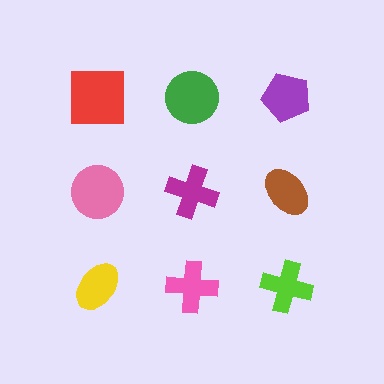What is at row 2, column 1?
A pink circle.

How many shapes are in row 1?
3 shapes.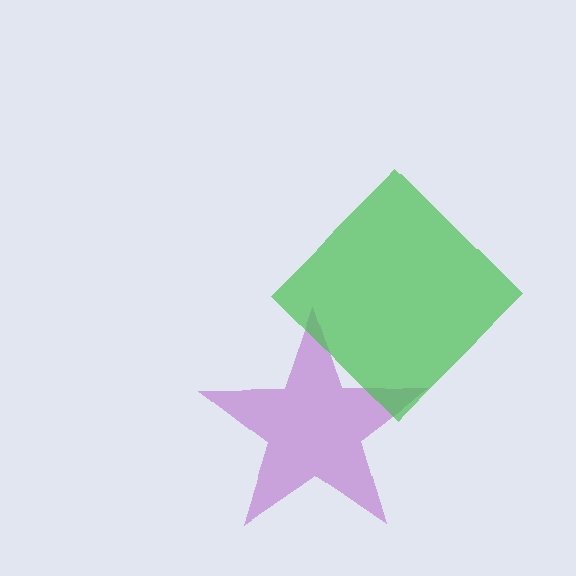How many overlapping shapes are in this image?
There are 2 overlapping shapes in the image.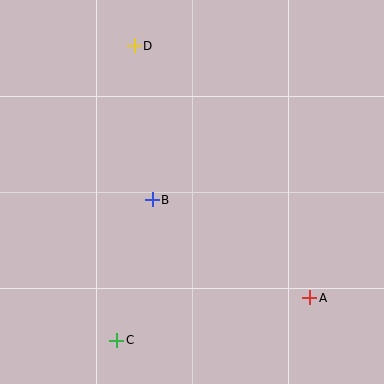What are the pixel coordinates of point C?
Point C is at (117, 340).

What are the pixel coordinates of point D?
Point D is at (134, 46).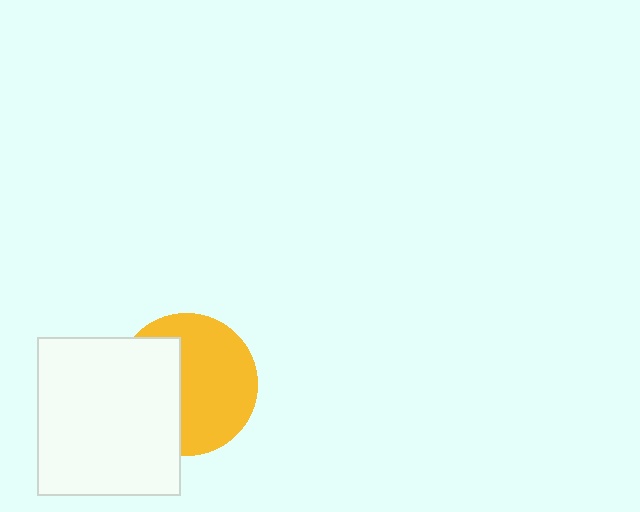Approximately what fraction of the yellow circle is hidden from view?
Roughly 41% of the yellow circle is hidden behind the white rectangle.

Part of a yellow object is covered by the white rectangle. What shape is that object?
It is a circle.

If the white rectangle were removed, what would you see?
You would see the complete yellow circle.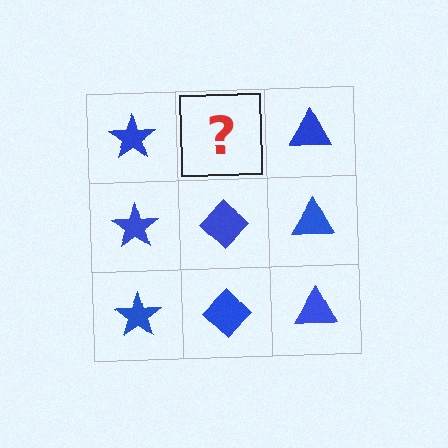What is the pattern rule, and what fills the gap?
The rule is that each column has a consistent shape. The gap should be filled with a blue diamond.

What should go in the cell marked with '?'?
The missing cell should contain a blue diamond.